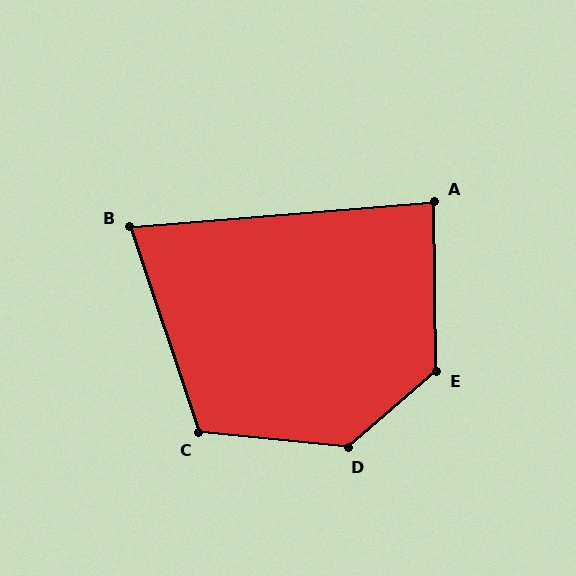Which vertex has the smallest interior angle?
B, at approximately 76 degrees.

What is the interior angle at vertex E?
Approximately 130 degrees (obtuse).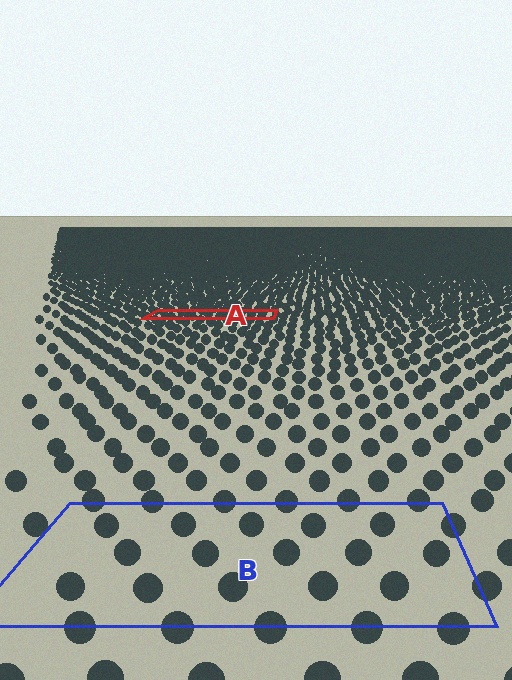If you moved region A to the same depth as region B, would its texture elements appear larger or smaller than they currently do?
They would appear larger. At a closer depth, the same texture elements are projected at a bigger on-screen size.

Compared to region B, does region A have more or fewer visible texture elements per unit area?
Region A has more texture elements per unit area — they are packed more densely because it is farther away.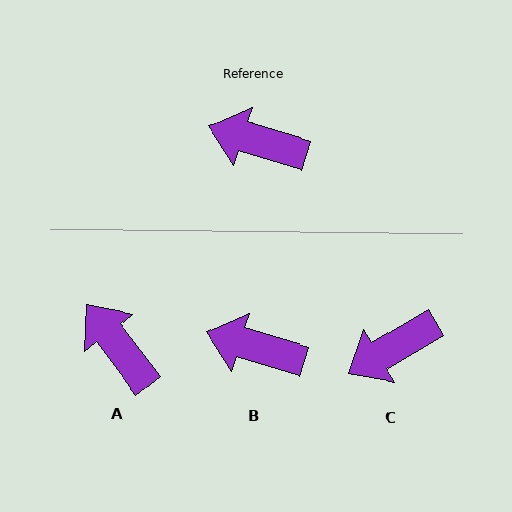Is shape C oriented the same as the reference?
No, it is off by about 47 degrees.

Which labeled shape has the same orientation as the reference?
B.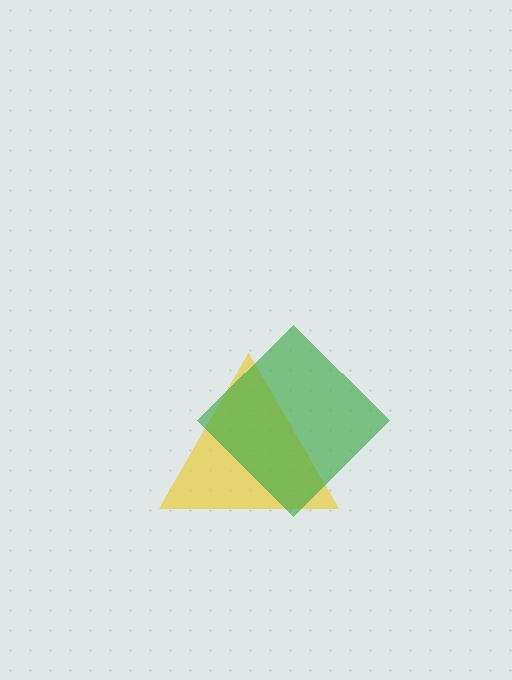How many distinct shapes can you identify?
There are 2 distinct shapes: a yellow triangle, a green diamond.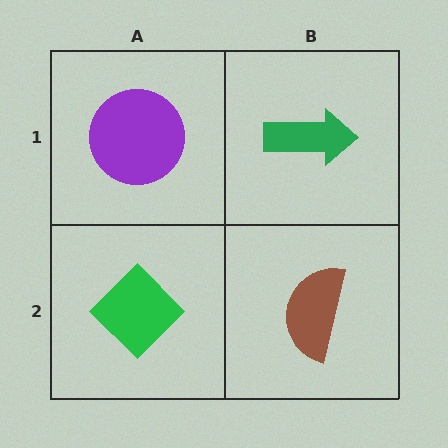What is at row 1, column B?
A green arrow.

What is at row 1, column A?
A purple circle.